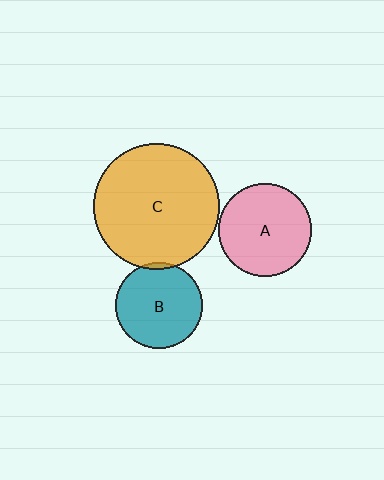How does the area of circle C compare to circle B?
Approximately 2.1 times.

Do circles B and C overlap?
Yes.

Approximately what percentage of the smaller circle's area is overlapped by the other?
Approximately 5%.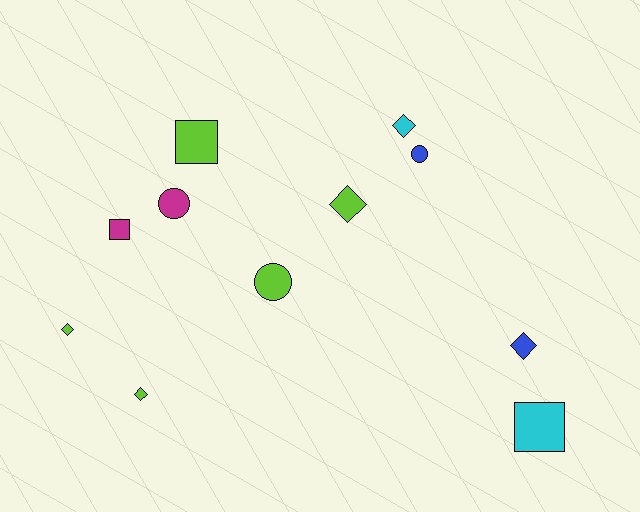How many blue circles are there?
There is 1 blue circle.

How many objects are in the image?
There are 11 objects.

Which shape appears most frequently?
Diamond, with 5 objects.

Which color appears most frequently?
Lime, with 5 objects.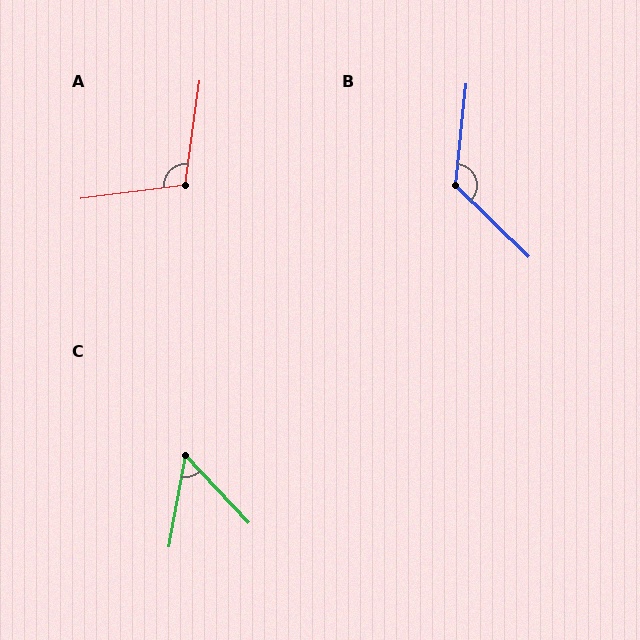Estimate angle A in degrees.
Approximately 105 degrees.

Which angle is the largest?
B, at approximately 128 degrees.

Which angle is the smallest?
C, at approximately 54 degrees.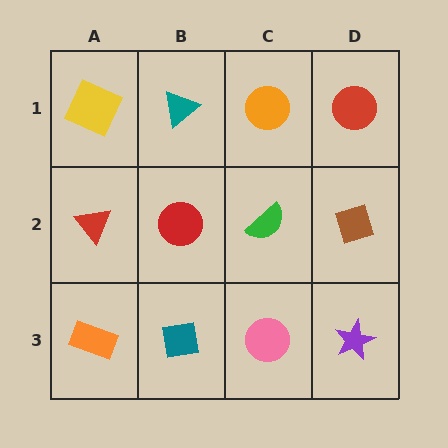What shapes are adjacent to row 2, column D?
A red circle (row 1, column D), a purple star (row 3, column D), a green semicircle (row 2, column C).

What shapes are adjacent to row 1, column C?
A green semicircle (row 2, column C), a teal triangle (row 1, column B), a red circle (row 1, column D).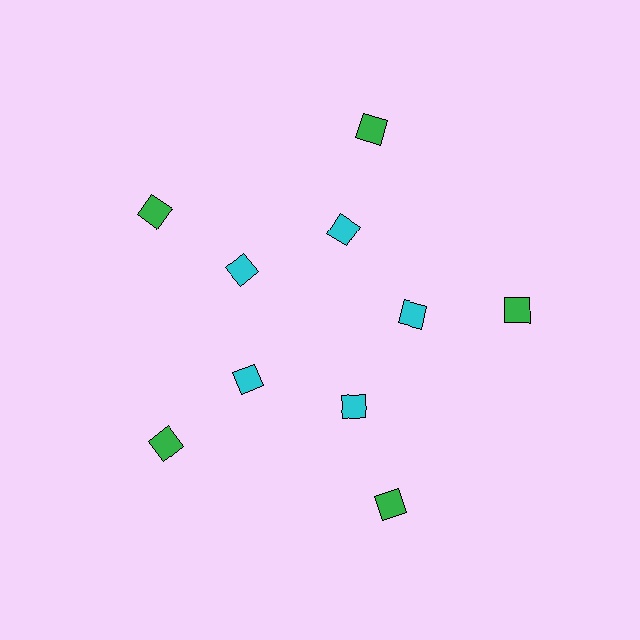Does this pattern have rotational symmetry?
Yes, this pattern has 5-fold rotational symmetry. It looks the same after rotating 72 degrees around the center.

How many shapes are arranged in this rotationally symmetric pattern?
There are 10 shapes, arranged in 5 groups of 2.